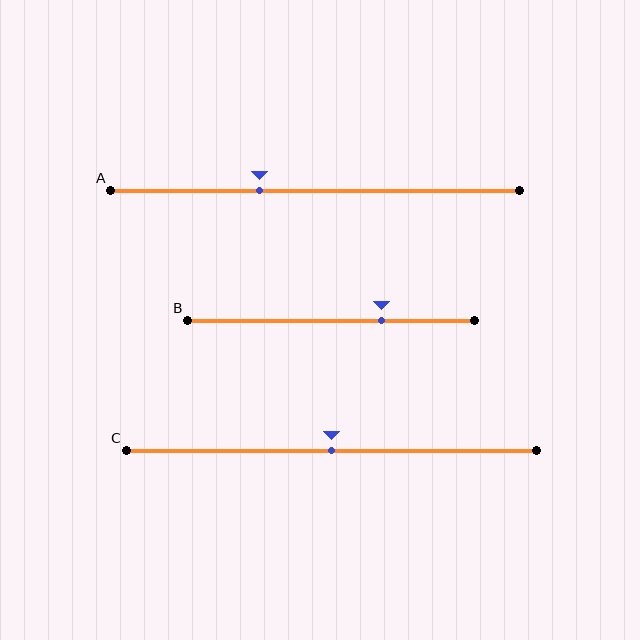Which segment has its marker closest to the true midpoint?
Segment C has its marker closest to the true midpoint.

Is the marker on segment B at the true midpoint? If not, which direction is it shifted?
No, the marker on segment B is shifted to the right by about 18% of the segment length.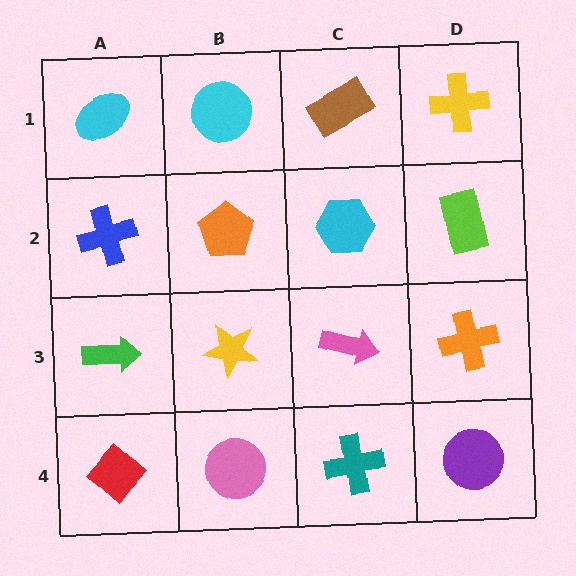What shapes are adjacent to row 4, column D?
An orange cross (row 3, column D), a teal cross (row 4, column C).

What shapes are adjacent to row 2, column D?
A yellow cross (row 1, column D), an orange cross (row 3, column D), a cyan hexagon (row 2, column C).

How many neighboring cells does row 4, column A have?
2.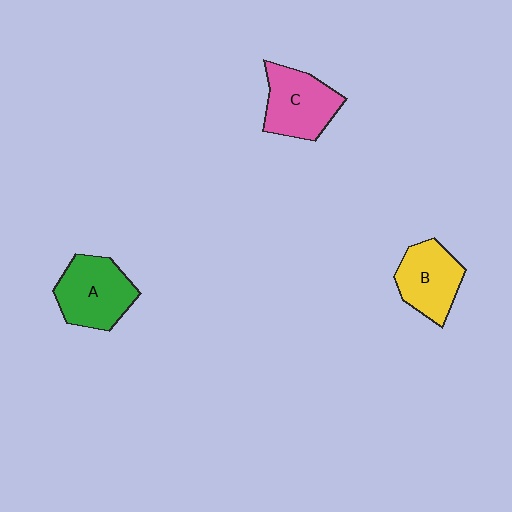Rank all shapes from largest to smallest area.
From largest to smallest: A (green), C (pink), B (yellow).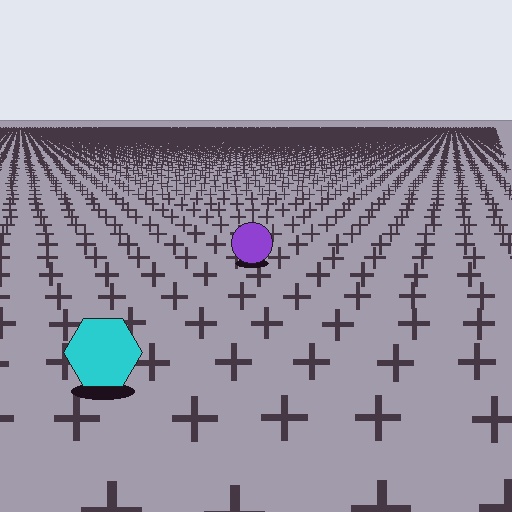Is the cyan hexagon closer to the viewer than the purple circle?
Yes. The cyan hexagon is closer — you can tell from the texture gradient: the ground texture is coarser near it.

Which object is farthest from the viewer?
The purple circle is farthest from the viewer. It appears smaller and the ground texture around it is denser.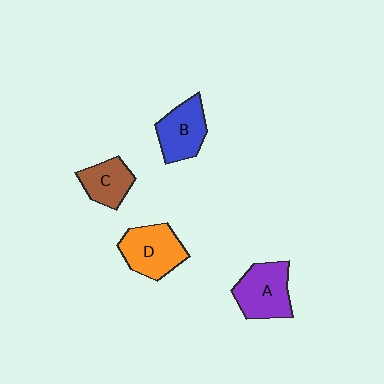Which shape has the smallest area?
Shape C (brown).